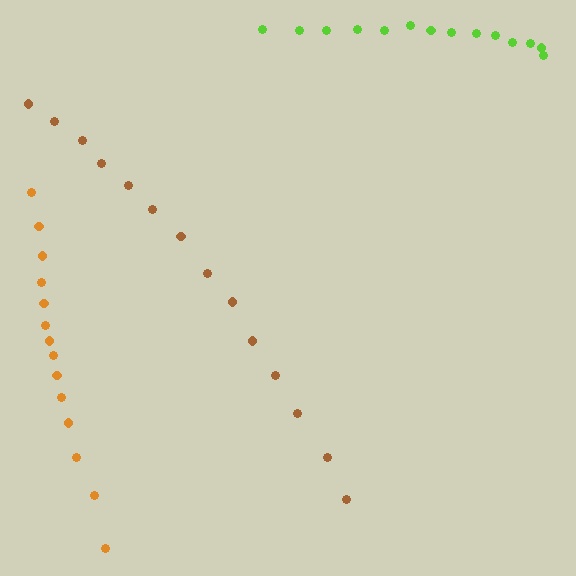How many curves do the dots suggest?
There are 3 distinct paths.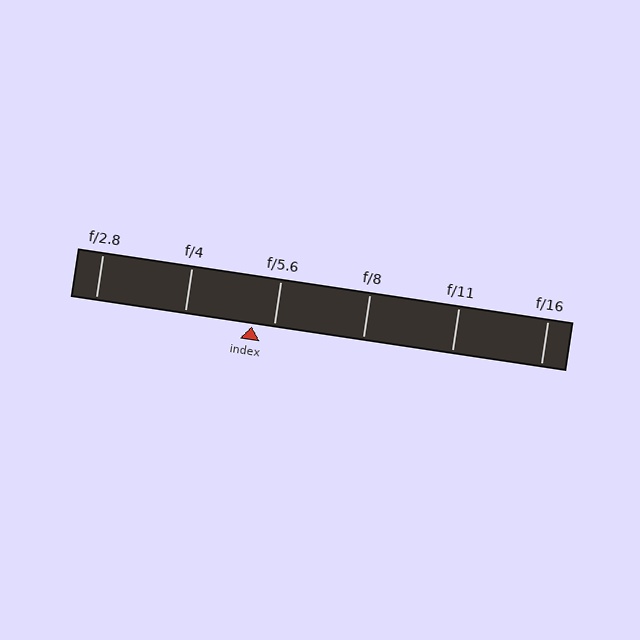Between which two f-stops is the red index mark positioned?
The index mark is between f/4 and f/5.6.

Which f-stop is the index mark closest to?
The index mark is closest to f/5.6.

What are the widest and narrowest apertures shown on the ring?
The widest aperture shown is f/2.8 and the narrowest is f/16.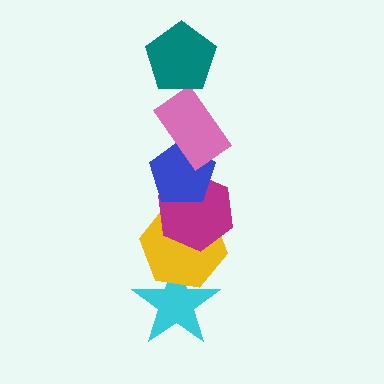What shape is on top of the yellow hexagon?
The magenta hexagon is on top of the yellow hexagon.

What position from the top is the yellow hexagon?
The yellow hexagon is 5th from the top.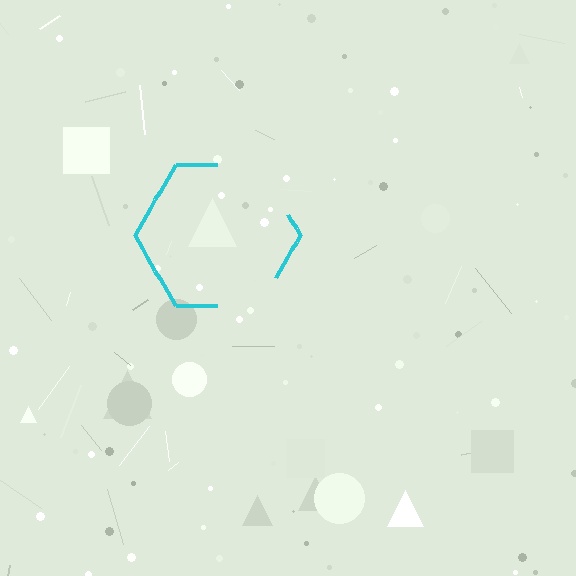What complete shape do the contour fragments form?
The contour fragments form a hexagon.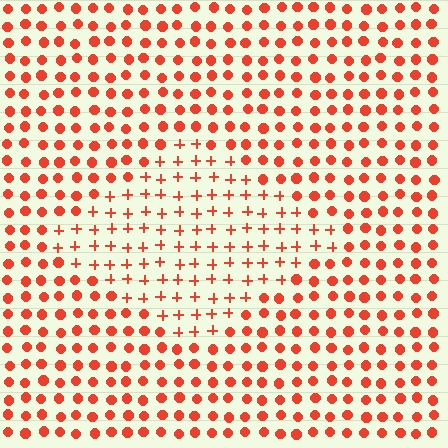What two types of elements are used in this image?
The image uses plus signs inside the diamond region and circles outside it.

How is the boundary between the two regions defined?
The boundary is defined by a change in element shape: plus signs inside vs. circles outside. All elements share the same color and spacing.